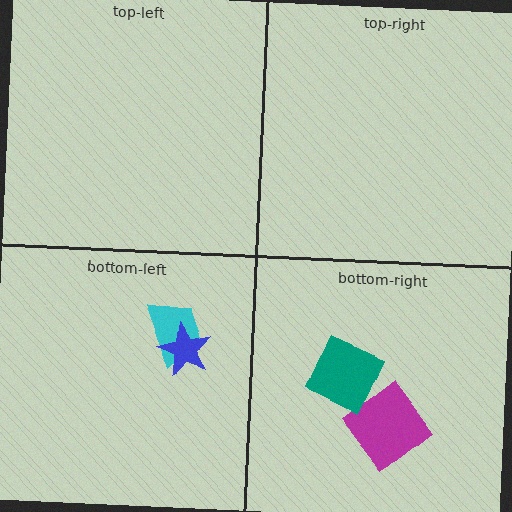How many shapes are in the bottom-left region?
2.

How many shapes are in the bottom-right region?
2.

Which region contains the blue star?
The bottom-left region.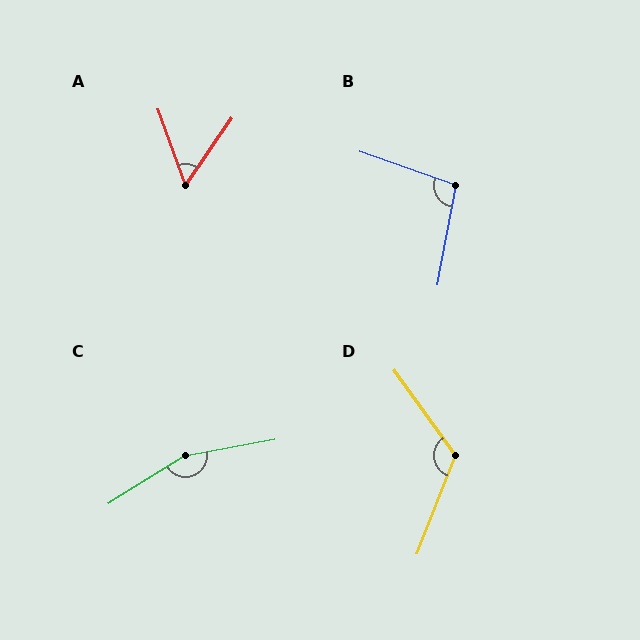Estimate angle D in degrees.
Approximately 123 degrees.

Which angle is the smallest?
A, at approximately 54 degrees.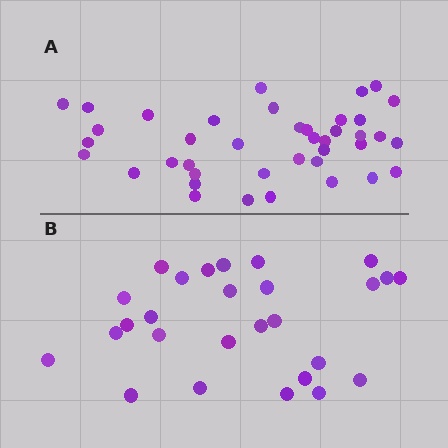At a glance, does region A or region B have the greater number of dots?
Region A (the top region) has more dots.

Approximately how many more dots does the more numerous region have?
Region A has approximately 15 more dots than region B.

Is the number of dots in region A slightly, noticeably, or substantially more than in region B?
Region A has substantially more. The ratio is roughly 1.5 to 1.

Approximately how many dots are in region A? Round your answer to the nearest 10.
About 40 dots.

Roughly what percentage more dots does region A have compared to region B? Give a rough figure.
About 50% more.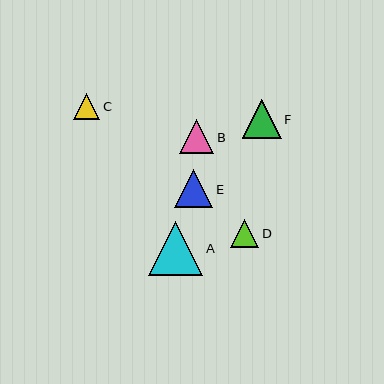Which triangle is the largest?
Triangle A is the largest with a size of approximately 54 pixels.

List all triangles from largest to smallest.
From largest to smallest: A, E, F, B, D, C.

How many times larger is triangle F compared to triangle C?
Triangle F is approximately 1.5 times the size of triangle C.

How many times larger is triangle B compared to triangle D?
Triangle B is approximately 1.2 times the size of triangle D.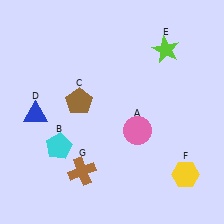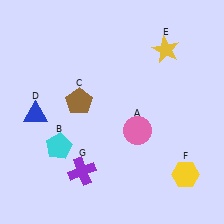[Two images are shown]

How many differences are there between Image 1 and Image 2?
There are 2 differences between the two images.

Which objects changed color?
E changed from lime to yellow. G changed from brown to purple.